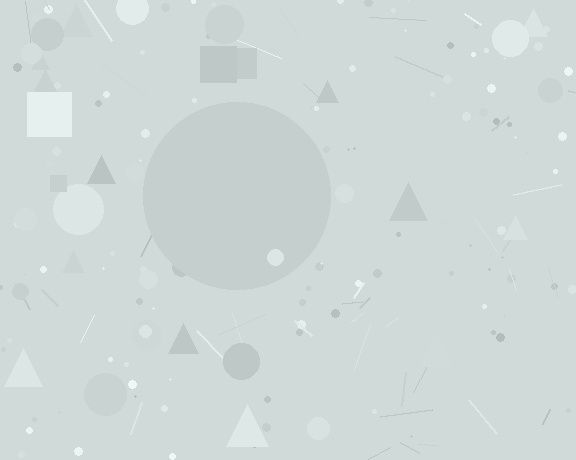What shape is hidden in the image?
A circle is hidden in the image.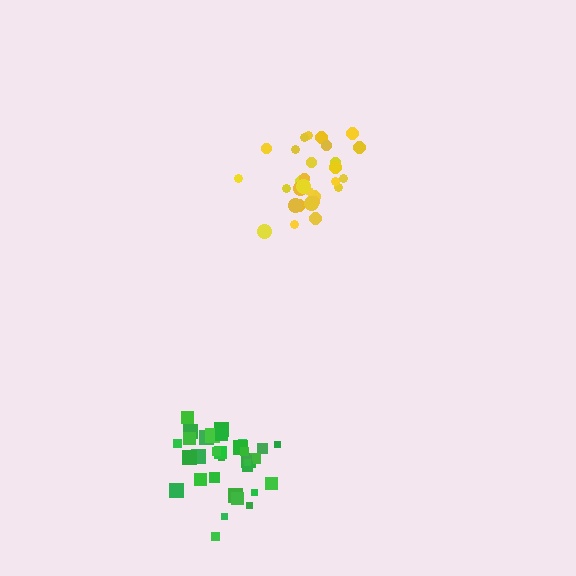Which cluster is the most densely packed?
Green.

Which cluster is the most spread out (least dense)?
Yellow.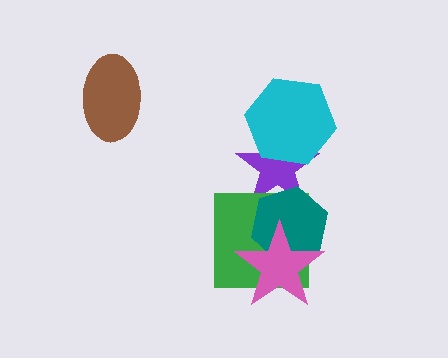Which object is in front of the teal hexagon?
The pink star is in front of the teal hexagon.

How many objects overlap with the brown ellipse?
0 objects overlap with the brown ellipse.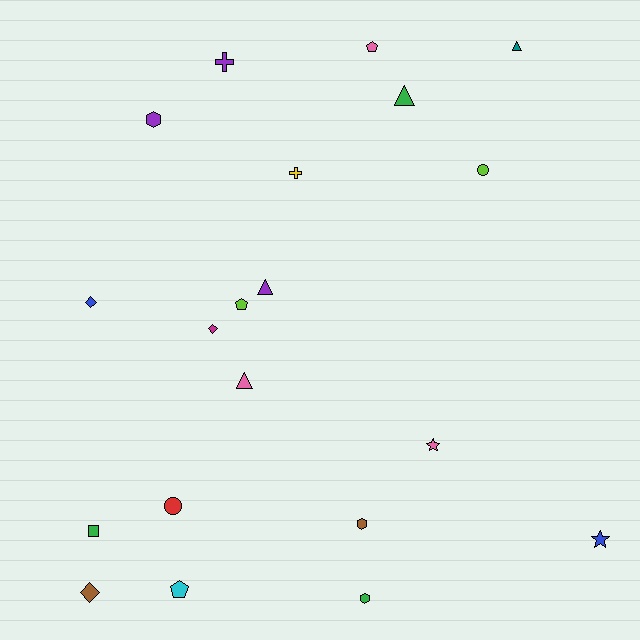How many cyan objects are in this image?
There is 1 cyan object.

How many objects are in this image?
There are 20 objects.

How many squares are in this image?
There is 1 square.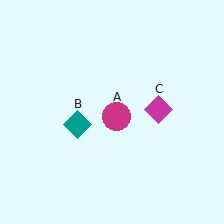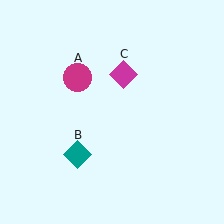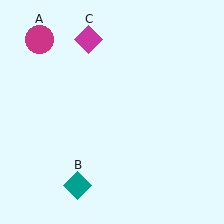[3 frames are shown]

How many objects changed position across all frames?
3 objects changed position: magenta circle (object A), teal diamond (object B), magenta diamond (object C).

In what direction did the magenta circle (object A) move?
The magenta circle (object A) moved up and to the left.